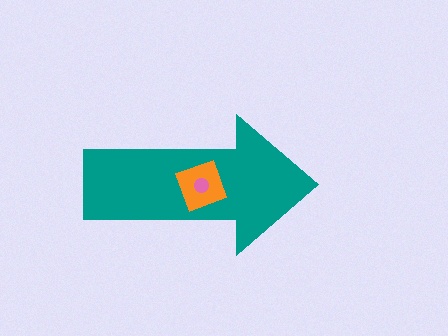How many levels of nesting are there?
3.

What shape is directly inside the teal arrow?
The orange diamond.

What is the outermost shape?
The teal arrow.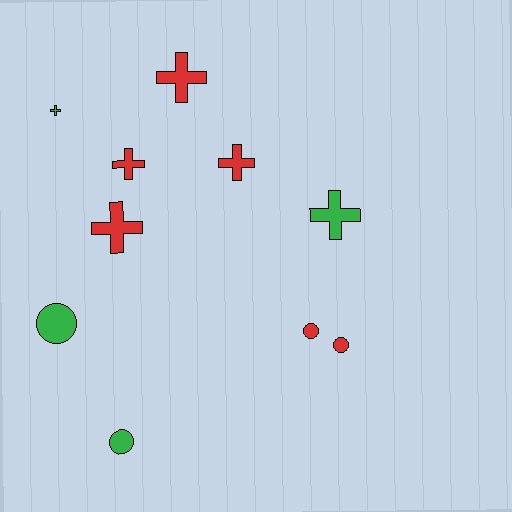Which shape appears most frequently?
Cross, with 6 objects.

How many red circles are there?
There are 2 red circles.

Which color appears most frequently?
Red, with 6 objects.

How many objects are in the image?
There are 10 objects.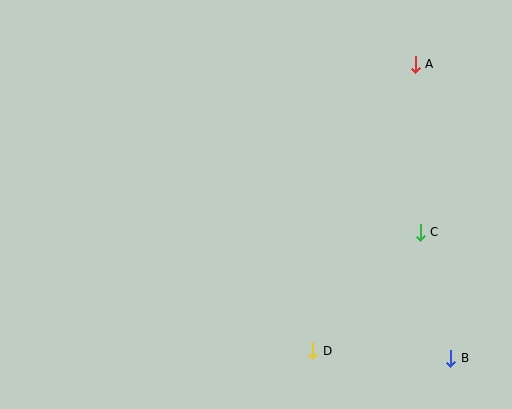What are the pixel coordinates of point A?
Point A is at (415, 64).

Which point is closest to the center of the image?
Point D at (313, 351) is closest to the center.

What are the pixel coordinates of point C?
Point C is at (420, 232).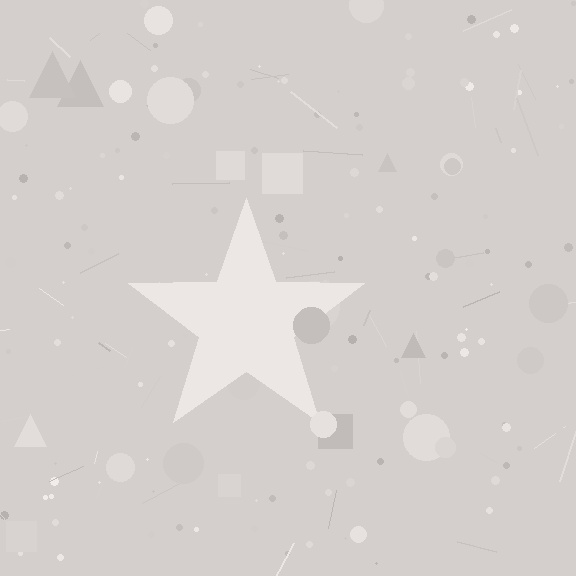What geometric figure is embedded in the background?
A star is embedded in the background.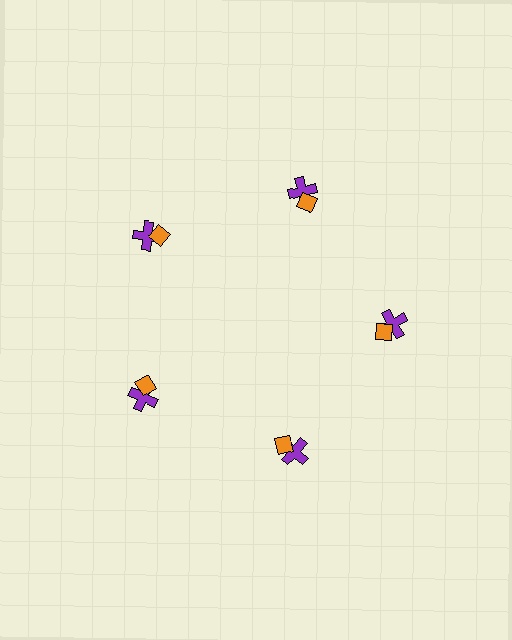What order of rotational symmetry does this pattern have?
This pattern has 5-fold rotational symmetry.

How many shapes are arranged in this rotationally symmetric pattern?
There are 10 shapes, arranged in 5 groups of 2.